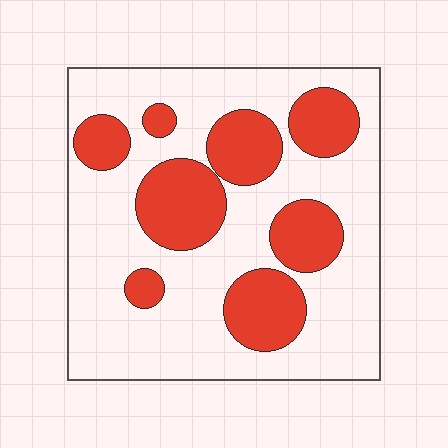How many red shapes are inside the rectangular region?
8.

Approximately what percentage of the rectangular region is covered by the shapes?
Approximately 30%.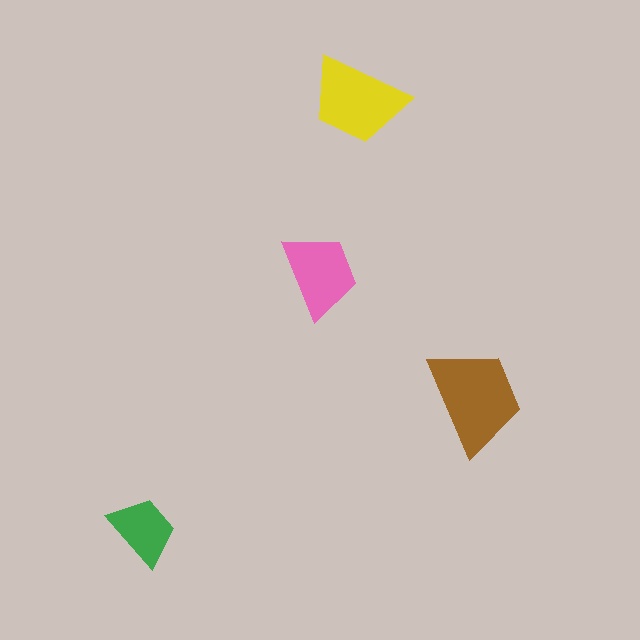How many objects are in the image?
There are 4 objects in the image.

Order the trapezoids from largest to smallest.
the brown one, the yellow one, the pink one, the green one.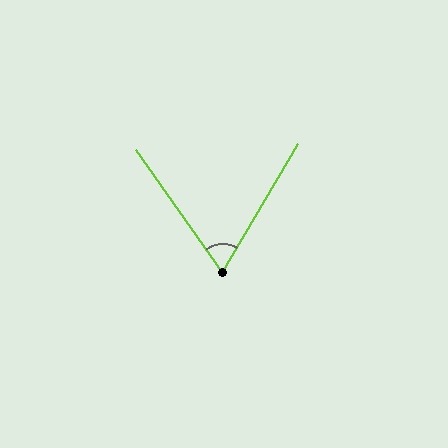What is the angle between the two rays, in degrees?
Approximately 66 degrees.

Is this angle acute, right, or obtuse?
It is acute.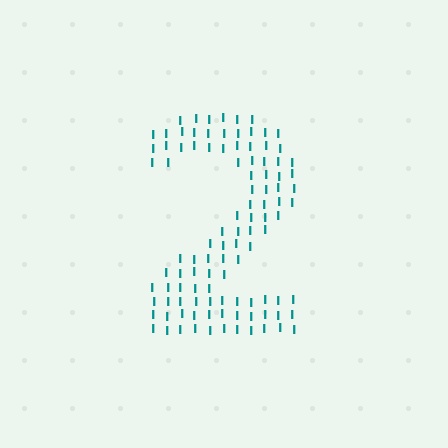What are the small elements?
The small elements are letter I's.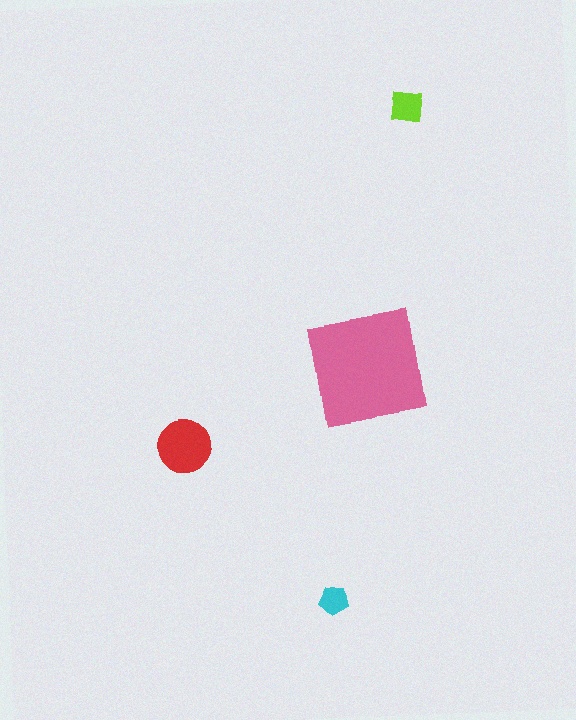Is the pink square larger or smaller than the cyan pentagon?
Larger.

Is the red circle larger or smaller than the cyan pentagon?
Larger.